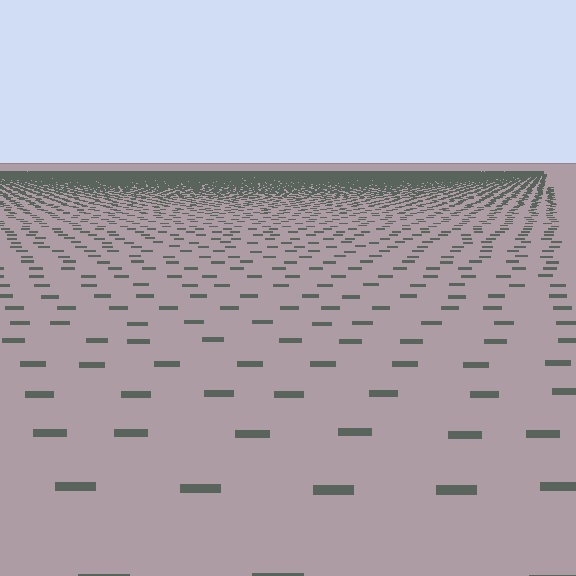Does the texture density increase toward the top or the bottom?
Density increases toward the top.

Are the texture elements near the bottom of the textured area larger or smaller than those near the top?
Larger. Near the bottom, elements are closer to the viewer and appear at a bigger on-screen size.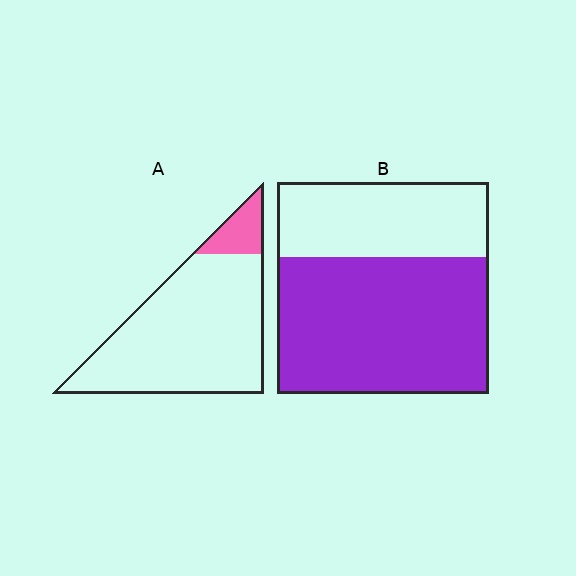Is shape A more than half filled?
No.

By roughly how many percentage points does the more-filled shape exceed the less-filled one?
By roughly 55 percentage points (B over A).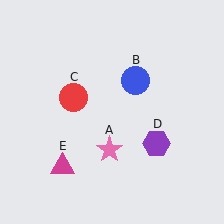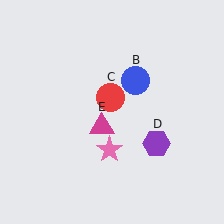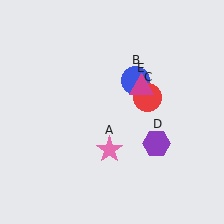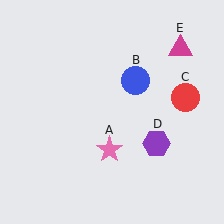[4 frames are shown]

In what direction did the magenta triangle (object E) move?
The magenta triangle (object E) moved up and to the right.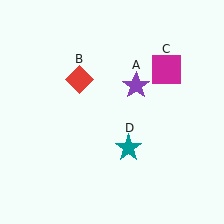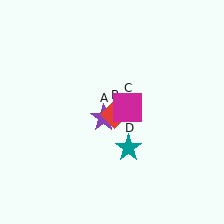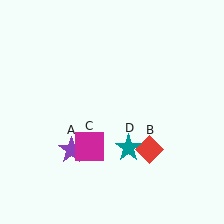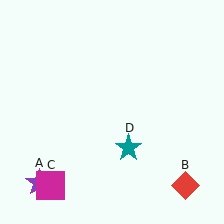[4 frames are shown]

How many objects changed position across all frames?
3 objects changed position: purple star (object A), red diamond (object B), magenta square (object C).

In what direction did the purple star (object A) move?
The purple star (object A) moved down and to the left.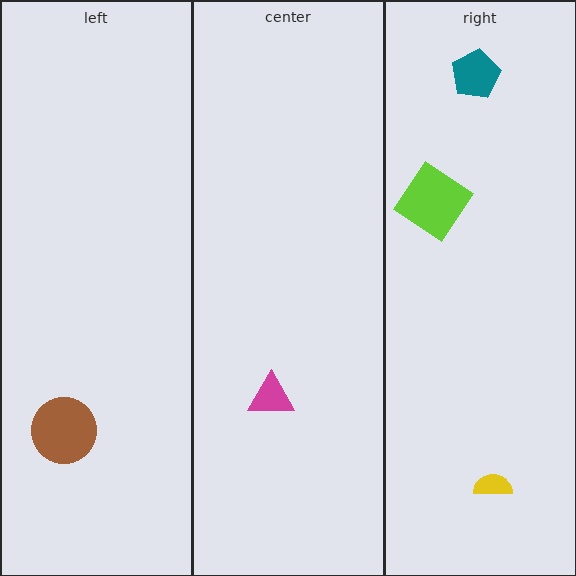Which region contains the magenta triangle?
The center region.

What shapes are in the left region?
The brown circle.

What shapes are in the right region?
The teal pentagon, the lime diamond, the yellow semicircle.